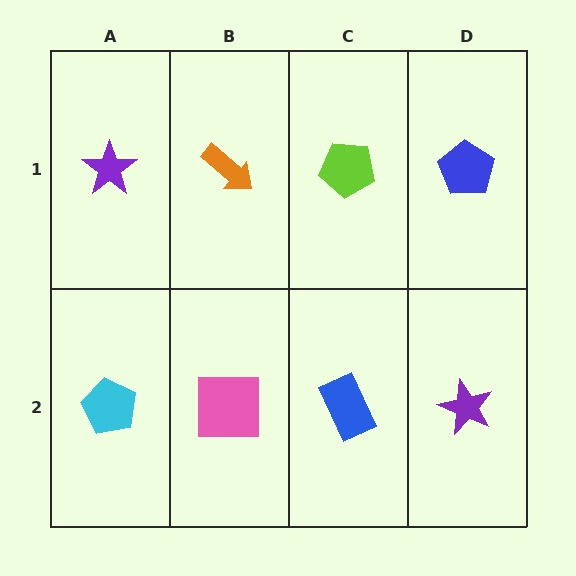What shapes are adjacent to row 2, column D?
A blue pentagon (row 1, column D), a blue rectangle (row 2, column C).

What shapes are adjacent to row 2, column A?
A purple star (row 1, column A), a pink square (row 2, column B).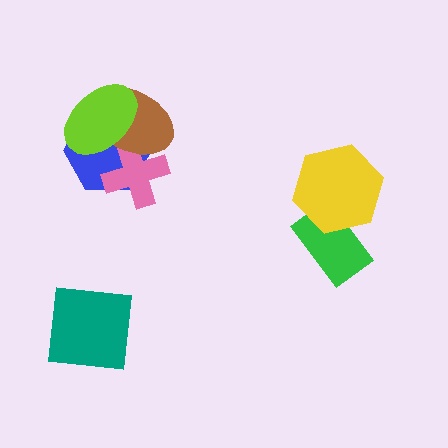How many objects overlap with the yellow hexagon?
1 object overlaps with the yellow hexagon.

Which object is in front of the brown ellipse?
The lime ellipse is in front of the brown ellipse.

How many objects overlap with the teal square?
0 objects overlap with the teal square.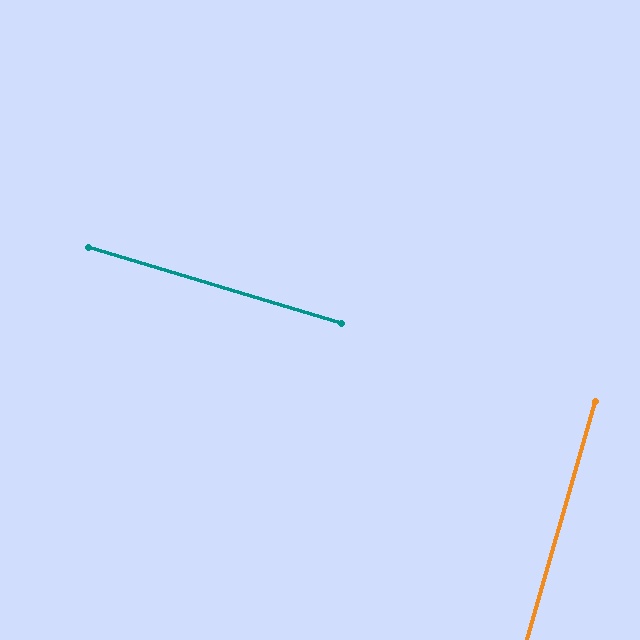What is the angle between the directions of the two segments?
Approximately 89 degrees.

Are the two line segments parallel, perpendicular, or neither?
Perpendicular — they meet at approximately 89°.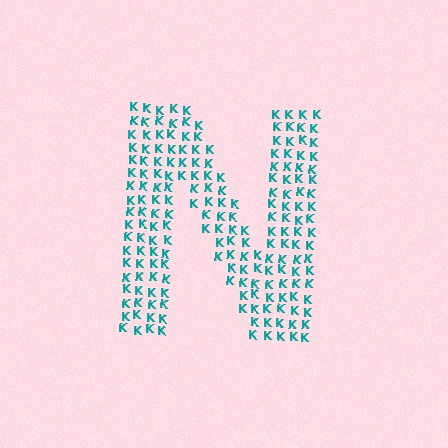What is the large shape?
The large shape is the letter N.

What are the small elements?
The small elements are letter K's.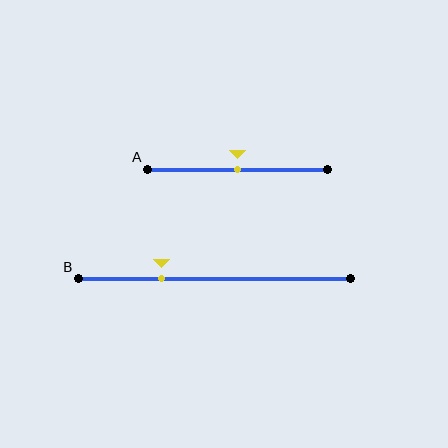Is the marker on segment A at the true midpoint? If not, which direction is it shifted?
Yes, the marker on segment A is at the true midpoint.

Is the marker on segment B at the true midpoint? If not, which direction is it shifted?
No, the marker on segment B is shifted to the left by about 19% of the segment length.